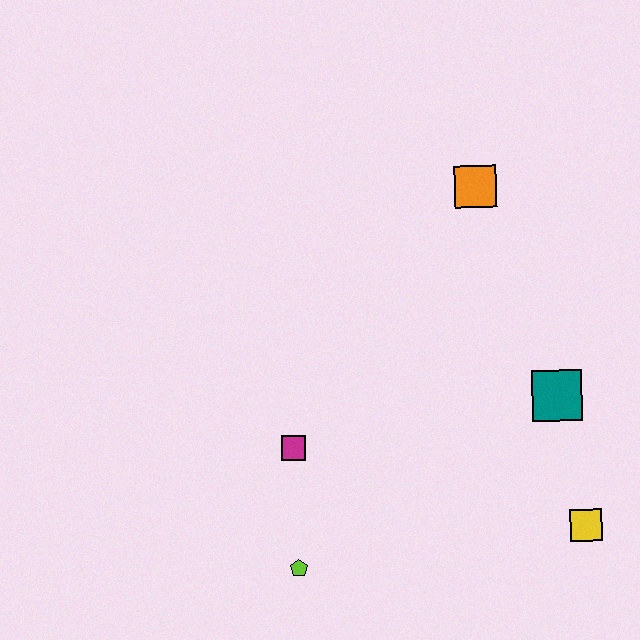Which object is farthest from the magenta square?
The orange square is farthest from the magenta square.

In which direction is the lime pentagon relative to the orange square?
The lime pentagon is below the orange square.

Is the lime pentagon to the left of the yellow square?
Yes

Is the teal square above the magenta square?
Yes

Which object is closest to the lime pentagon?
The magenta square is closest to the lime pentagon.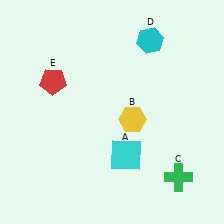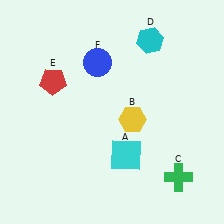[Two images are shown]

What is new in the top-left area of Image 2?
A blue circle (F) was added in the top-left area of Image 2.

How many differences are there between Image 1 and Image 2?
There is 1 difference between the two images.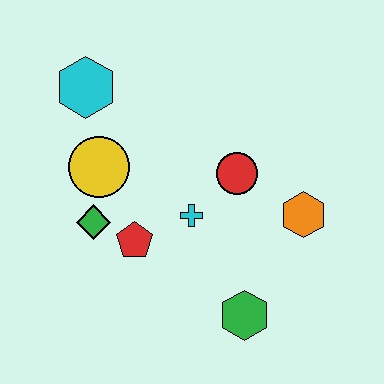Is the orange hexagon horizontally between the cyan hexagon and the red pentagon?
No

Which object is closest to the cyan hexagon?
The yellow circle is closest to the cyan hexagon.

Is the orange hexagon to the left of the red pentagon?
No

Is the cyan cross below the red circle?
Yes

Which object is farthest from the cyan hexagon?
The green hexagon is farthest from the cyan hexagon.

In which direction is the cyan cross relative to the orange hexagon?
The cyan cross is to the left of the orange hexagon.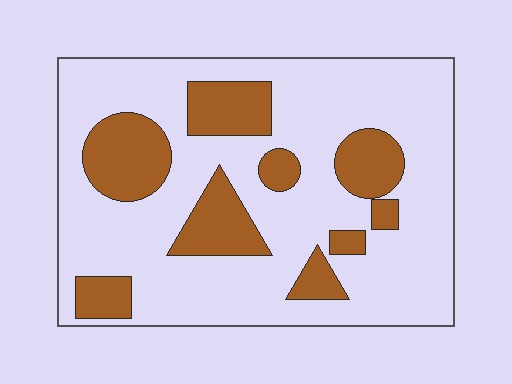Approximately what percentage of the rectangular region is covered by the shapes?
Approximately 25%.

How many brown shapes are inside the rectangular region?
9.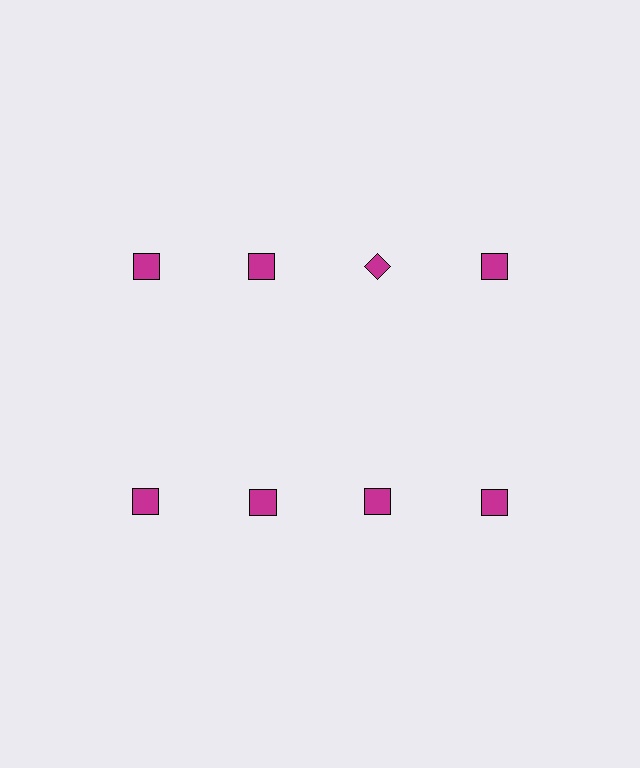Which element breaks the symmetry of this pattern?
The magenta diamond in the top row, center column breaks the symmetry. All other shapes are magenta squares.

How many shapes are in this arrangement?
There are 8 shapes arranged in a grid pattern.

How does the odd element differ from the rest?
It has a different shape: diamond instead of square.